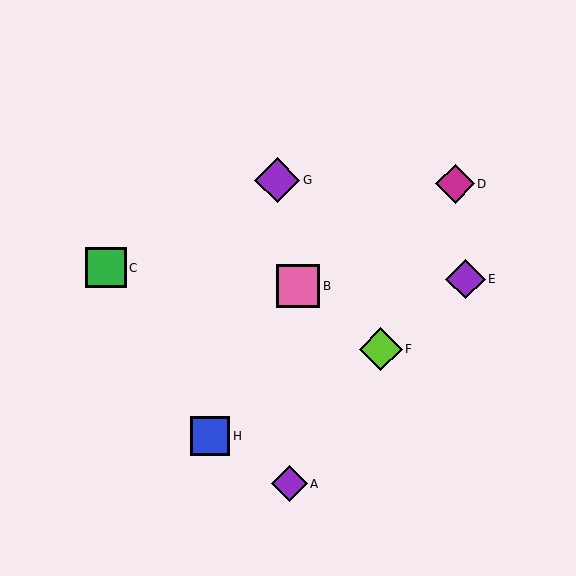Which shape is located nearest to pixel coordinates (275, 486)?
The purple diamond (labeled A) at (289, 484) is nearest to that location.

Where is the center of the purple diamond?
The center of the purple diamond is at (289, 484).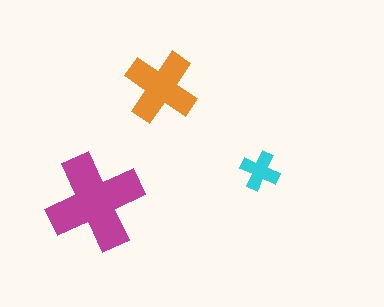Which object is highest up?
The orange cross is topmost.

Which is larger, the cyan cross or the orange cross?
The orange one.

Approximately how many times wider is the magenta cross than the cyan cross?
About 2.5 times wider.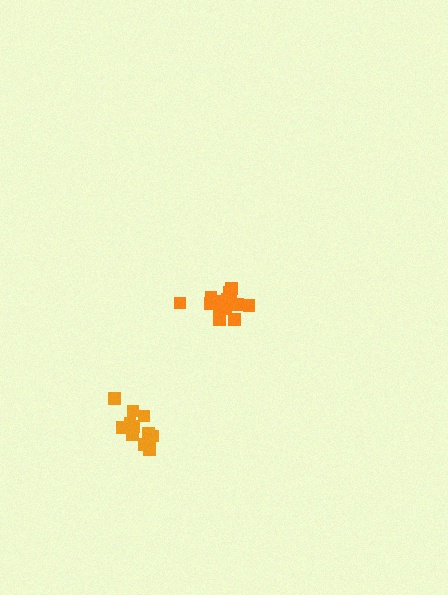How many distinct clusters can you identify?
There are 2 distinct clusters.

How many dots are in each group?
Group 1: 16 dots, Group 2: 13 dots (29 total).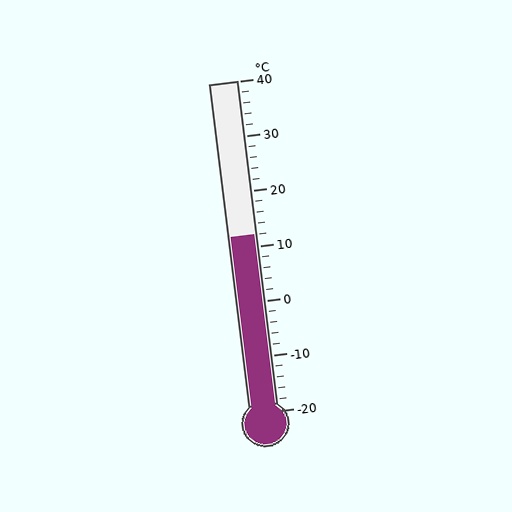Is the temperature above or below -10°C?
The temperature is above -10°C.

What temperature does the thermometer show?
The thermometer shows approximately 12°C.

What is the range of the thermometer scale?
The thermometer scale ranges from -20°C to 40°C.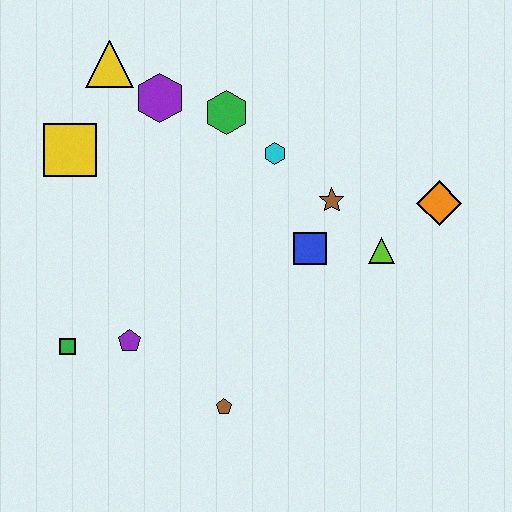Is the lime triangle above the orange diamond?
No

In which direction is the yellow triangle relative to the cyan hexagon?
The yellow triangle is to the left of the cyan hexagon.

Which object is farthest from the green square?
The orange diamond is farthest from the green square.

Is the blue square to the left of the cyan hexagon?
No